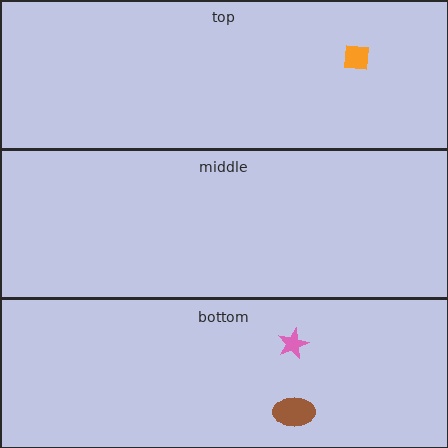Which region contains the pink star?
The bottom region.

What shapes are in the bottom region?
The pink star, the brown ellipse.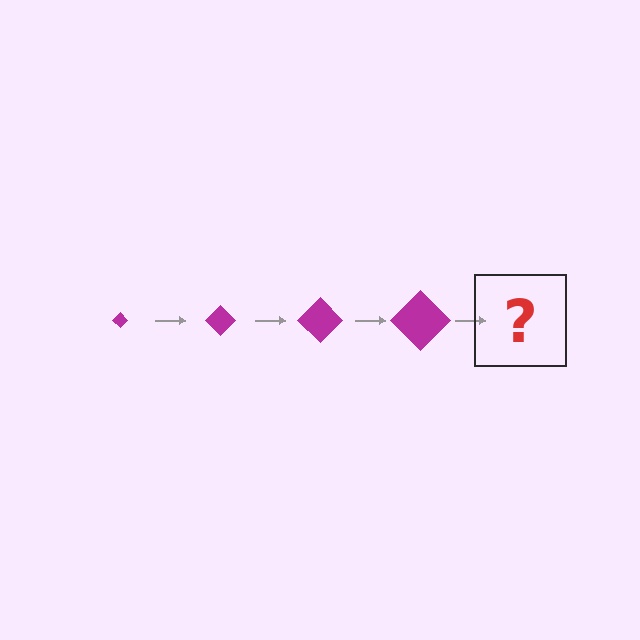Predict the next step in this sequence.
The next step is a magenta diamond, larger than the previous one.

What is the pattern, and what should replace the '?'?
The pattern is that the diamond gets progressively larger each step. The '?' should be a magenta diamond, larger than the previous one.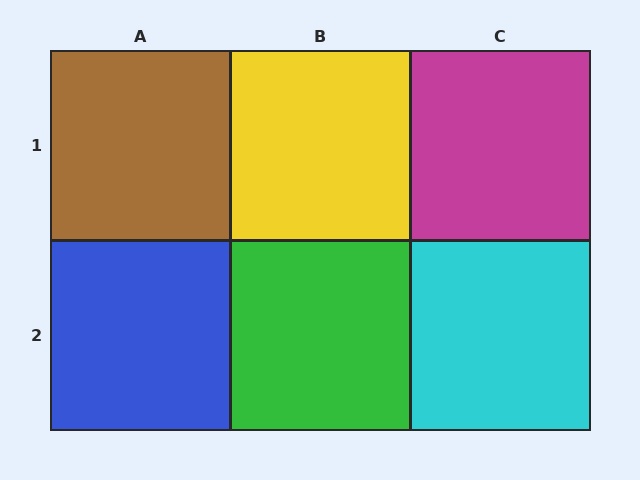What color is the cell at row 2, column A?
Blue.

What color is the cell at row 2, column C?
Cyan.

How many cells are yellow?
1 cell is yellow.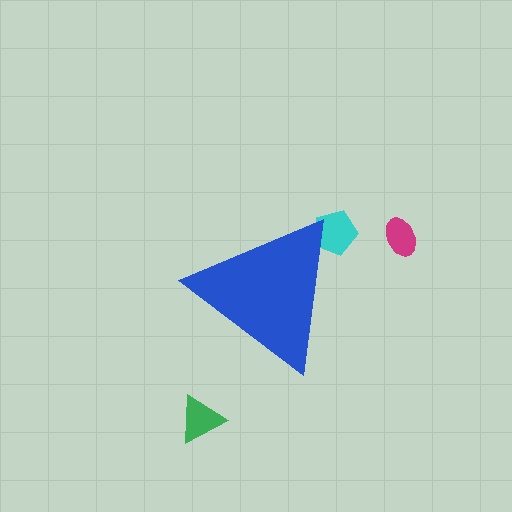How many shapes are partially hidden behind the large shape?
1 shape is partially hidden.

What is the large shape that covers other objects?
A blue triangle.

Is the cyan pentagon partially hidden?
Yes, the cyan pentagon is partially hidden behind the blue triangle.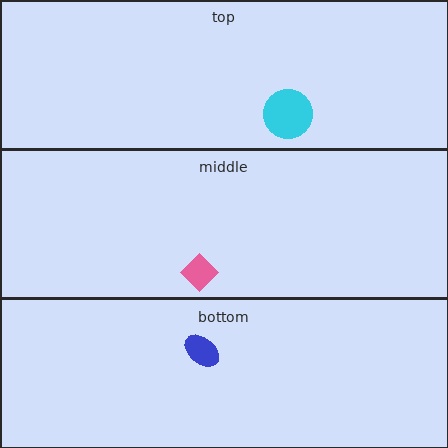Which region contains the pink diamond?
The middle region.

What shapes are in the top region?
The cyan circle.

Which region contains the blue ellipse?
The bottom region.